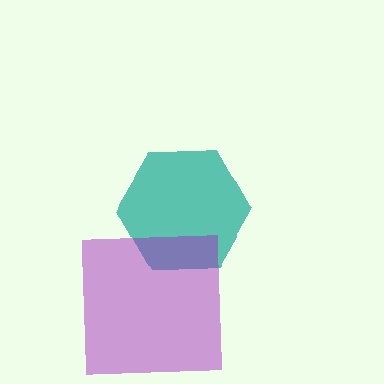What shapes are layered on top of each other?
The layered shapes are: a teal hexagon, a purple square.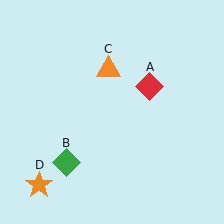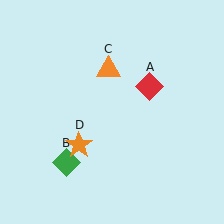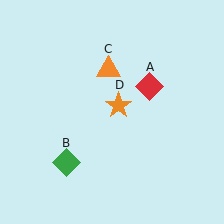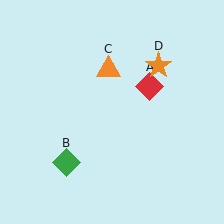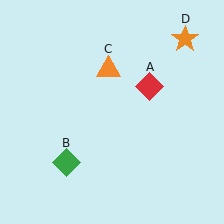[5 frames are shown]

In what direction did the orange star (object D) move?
The orange star (object D) moved up and to the right.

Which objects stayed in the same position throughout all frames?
Red diamond (object A) and green diamond (object B) and orange triangle (object C) remained stationary.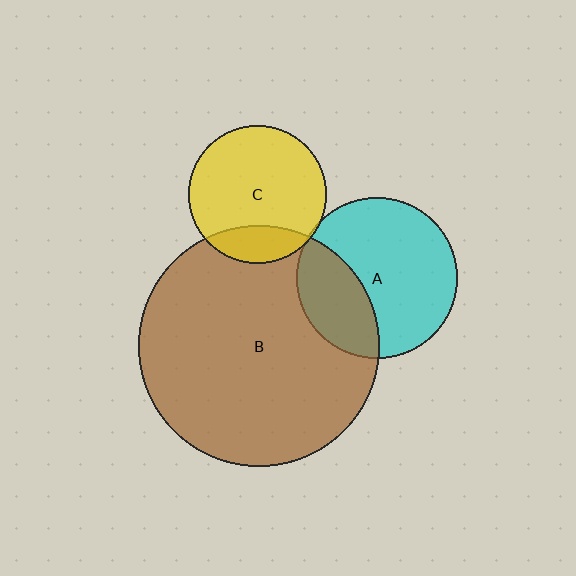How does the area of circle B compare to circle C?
Approximately 3.1 times.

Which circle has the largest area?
Circle B (brown).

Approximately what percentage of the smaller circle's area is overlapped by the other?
Approximately 20%.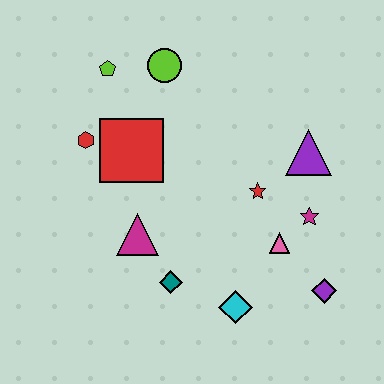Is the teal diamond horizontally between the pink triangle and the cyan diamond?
No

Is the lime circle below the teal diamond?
No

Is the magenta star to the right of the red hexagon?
Yes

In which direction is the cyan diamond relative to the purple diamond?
The cyan diamond is to the left of the purple diamond.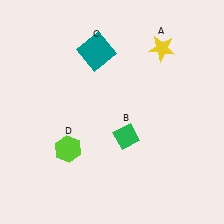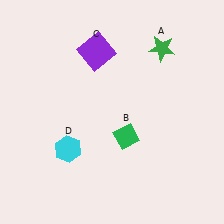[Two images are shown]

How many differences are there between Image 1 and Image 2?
There are 3 differences between the two images.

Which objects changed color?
A changed from yellow to green. C changed from teal to purple. D changed from lime to cyan.